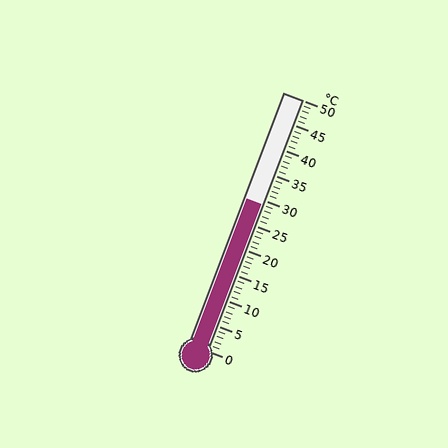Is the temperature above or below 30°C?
The temperature is below 30°C.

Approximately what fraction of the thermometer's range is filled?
The thermometer is filled to approximately 60% of its range.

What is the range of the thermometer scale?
The thermometer scale ranges from 0°C to 50°C.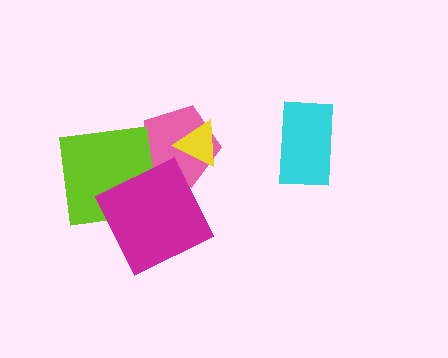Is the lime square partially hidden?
Yes, it is partially covered by another shape.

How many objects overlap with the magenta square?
2 objects overlap with the magenta square.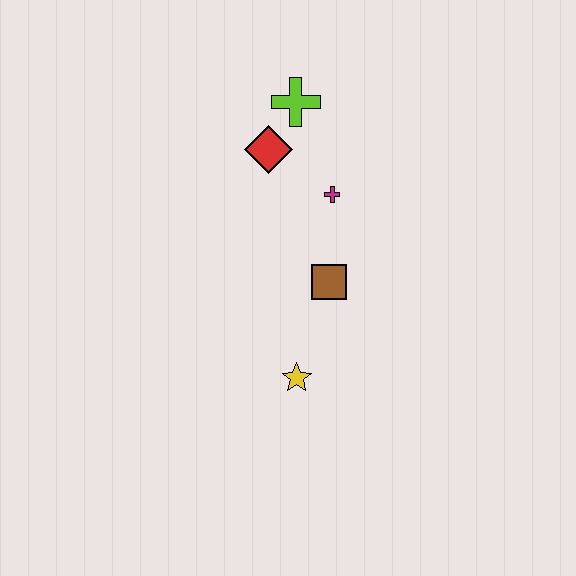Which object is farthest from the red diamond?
The yellow star is farthest from the red diamond.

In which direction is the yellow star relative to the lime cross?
The yellow star is below the lime cross.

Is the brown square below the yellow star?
No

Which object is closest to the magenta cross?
The red diamond is closest to the magenta cross.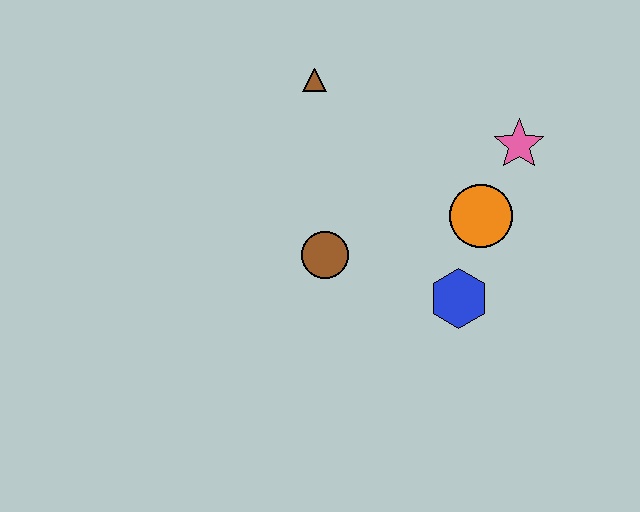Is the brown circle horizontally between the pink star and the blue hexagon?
No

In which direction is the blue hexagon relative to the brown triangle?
The blue hexagon is below the brown triangle.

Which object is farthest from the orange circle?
The brown triangle is farthest from the orange circle.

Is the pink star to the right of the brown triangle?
Yes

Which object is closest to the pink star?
The orange circle is closest to the pink star.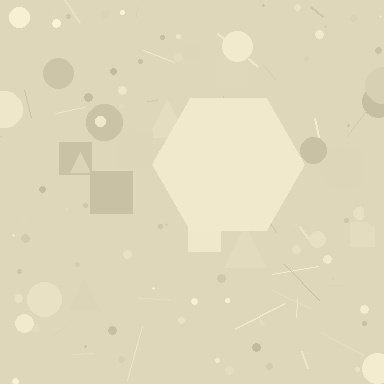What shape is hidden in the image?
A hexagon is hidden in the image.